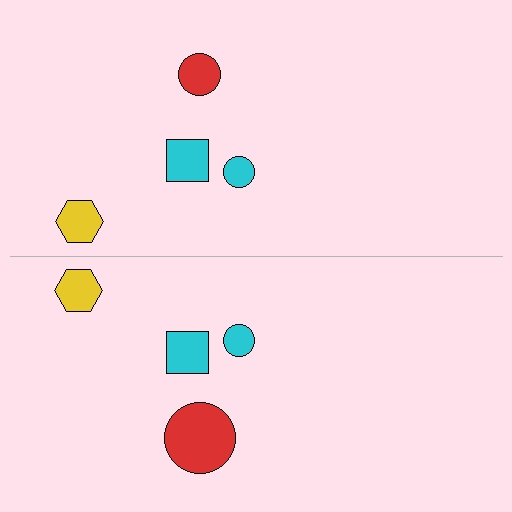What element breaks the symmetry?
The red circle on the bottom side has a different size than its mirror counterpart.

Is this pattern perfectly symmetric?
No, the pattern is not perfectly symmetric. The red circle on the bottom side has a different size than its mirror counterpart.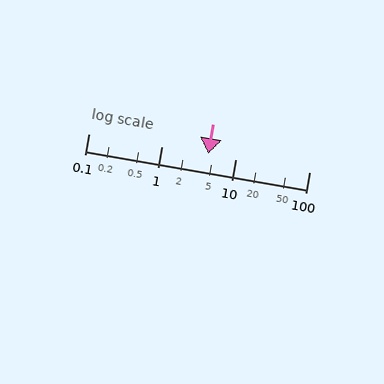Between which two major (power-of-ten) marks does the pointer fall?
The pointer is between 1 and 10.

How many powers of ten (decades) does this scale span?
The scale spans 3 decades, from 0.1 to 100.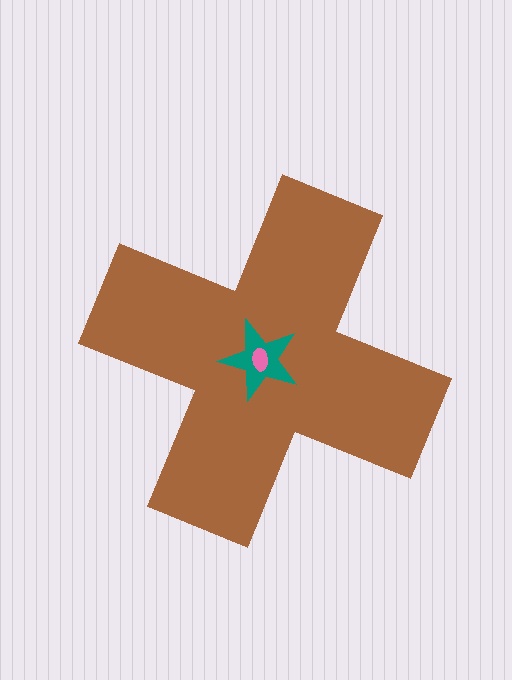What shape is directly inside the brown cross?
The teal star.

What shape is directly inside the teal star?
The pink ellipse.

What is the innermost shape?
The pink ellipse.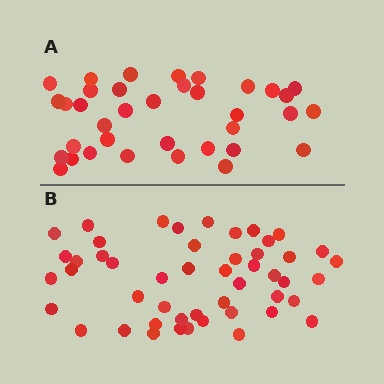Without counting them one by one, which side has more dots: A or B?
Region B (the bottom region) has more dots.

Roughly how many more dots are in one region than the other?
Region B has approximately 15 more dots than region A.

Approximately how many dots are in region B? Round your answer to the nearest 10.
About 50 dots. (The exact count is 49, which rounds to 50.)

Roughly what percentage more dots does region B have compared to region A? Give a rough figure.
About 35% more.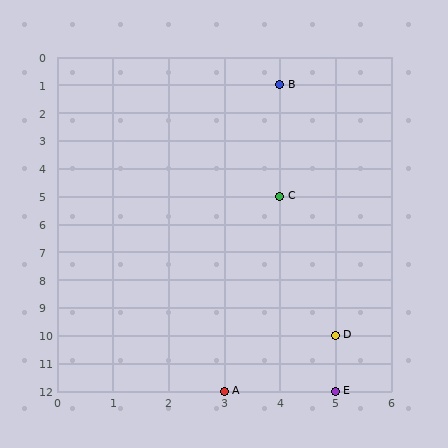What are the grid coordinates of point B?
Point B is at grid coordinates (4, 1).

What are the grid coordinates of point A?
Point A is at grid coordinates (3, 12).